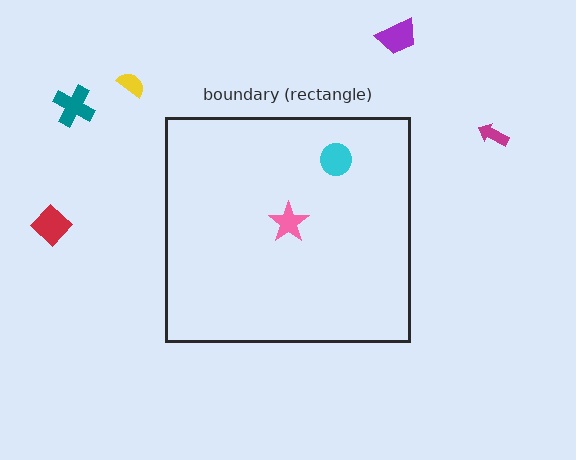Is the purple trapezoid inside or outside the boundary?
Outside.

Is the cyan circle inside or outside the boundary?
Inside.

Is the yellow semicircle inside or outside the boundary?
Outside.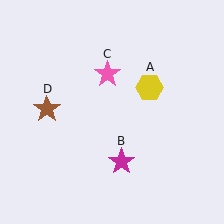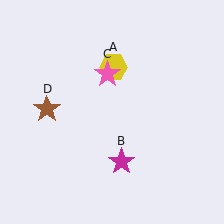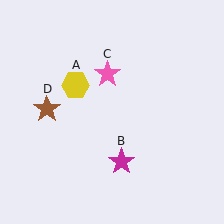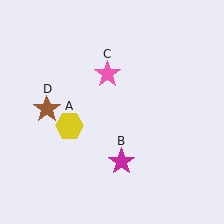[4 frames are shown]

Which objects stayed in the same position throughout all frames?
Magenta star (object B) and pink star (object C) and brown star (object D) remained stationary.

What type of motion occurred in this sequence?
The yellow hexagon (object A) rotated counterclockwise around the center of the scene.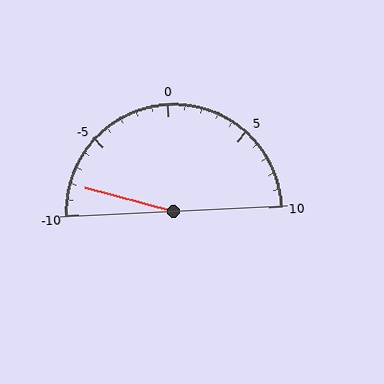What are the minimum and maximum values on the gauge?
The gauge ranges from -10 to 10.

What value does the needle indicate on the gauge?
The needle indicates approximately -8.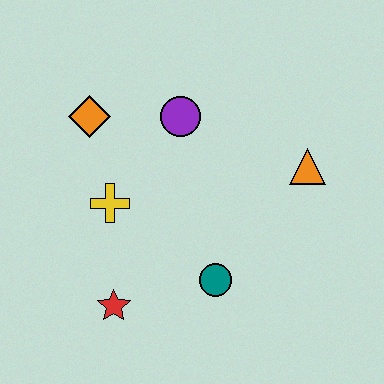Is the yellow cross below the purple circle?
Yes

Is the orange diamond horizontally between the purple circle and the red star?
No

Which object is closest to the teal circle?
The red star is closest to the teal circle.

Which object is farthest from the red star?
The orange triangle is farthest from the red star.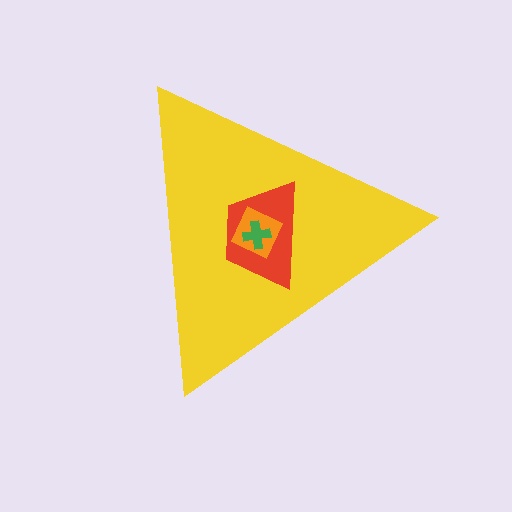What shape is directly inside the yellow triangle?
The red trapezoid.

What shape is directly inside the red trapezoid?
The orange square.